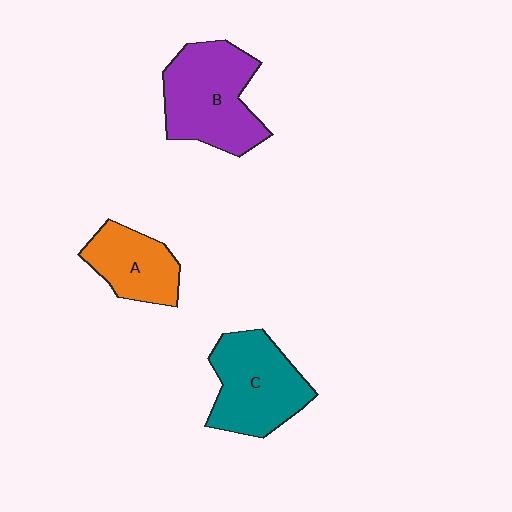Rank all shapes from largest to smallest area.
From largest to smallest: B (purple), C (teal), A (orange).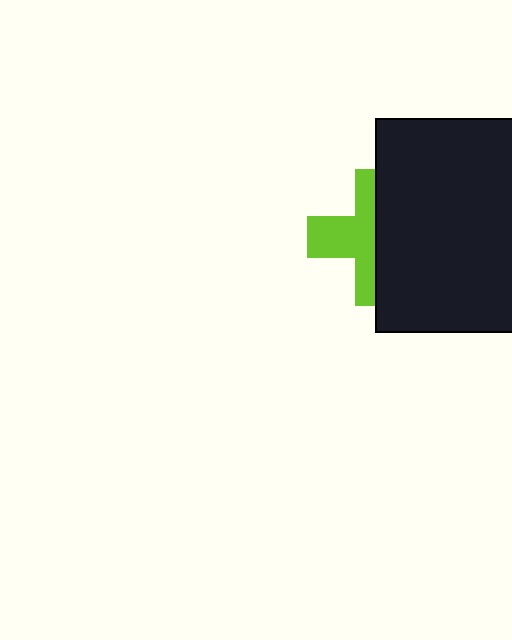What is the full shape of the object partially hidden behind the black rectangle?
The partially hidden object is a lime cross.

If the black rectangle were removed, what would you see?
You would see the complete lime cross.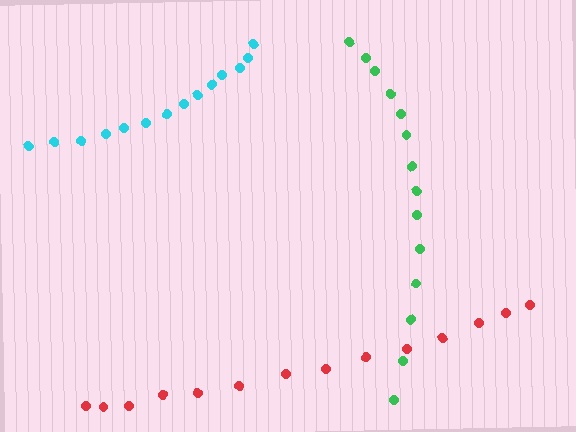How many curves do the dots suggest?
There are 3 distinct paths.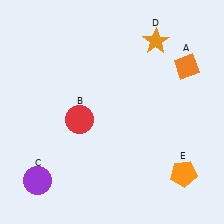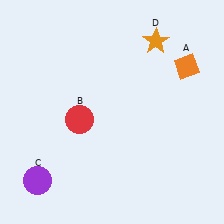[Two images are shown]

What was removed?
The orange pentagon (E) was removed in Image 2.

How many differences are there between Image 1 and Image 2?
There is 1 difference between the two images.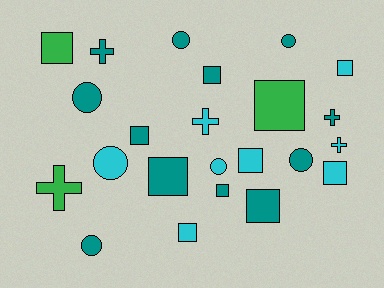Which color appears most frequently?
Teal, with 12 objects.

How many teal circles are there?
There are 5 teal circles.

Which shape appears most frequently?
Square, with 11 objects.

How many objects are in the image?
There are 23 objects.